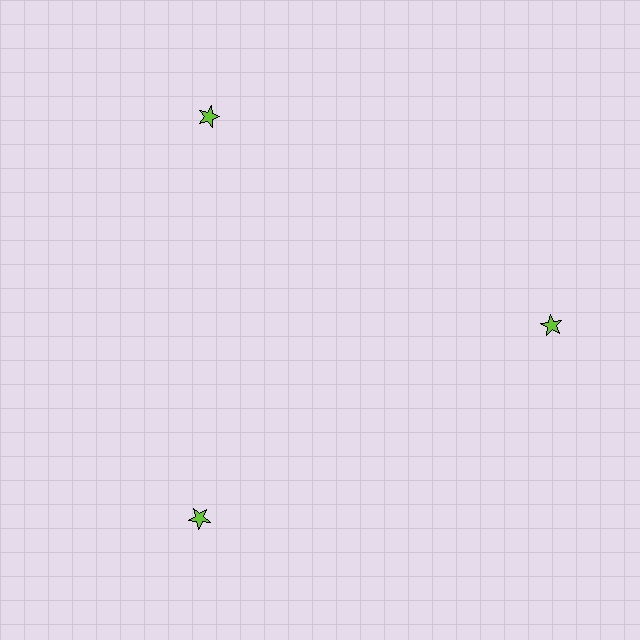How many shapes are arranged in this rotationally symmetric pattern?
There are 3 shapes, arranged in 3 groups of 1.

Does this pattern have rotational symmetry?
Yes, this pattern has 3-fold rotational symmetry. It looks the same after rotating 120 degrees around the center.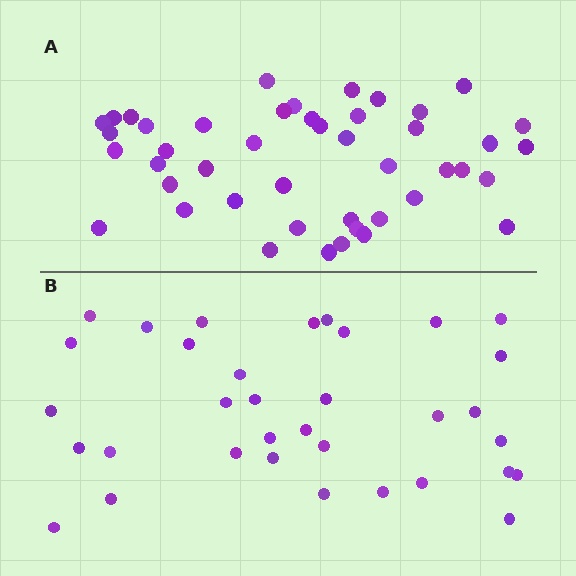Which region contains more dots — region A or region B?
Region A (the top region) has more dots.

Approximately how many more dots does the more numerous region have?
Region A has roughly 12 or so more dots than region B.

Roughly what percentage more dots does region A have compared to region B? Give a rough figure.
About 30% more.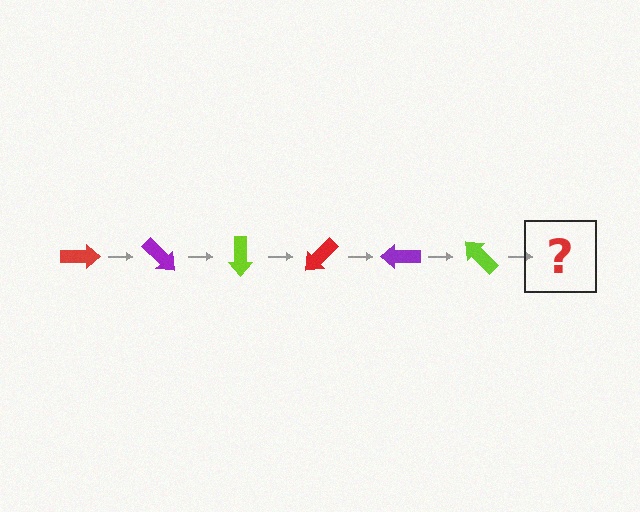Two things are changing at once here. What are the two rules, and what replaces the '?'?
The two rules are that it rotates 45 degrees each step and the color cycles through red, purple, and lime. The '?' should be a red arrow, rotated 270 degrees from the start.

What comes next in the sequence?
The next element should be a red arrow, rotated 270 degrees from the start.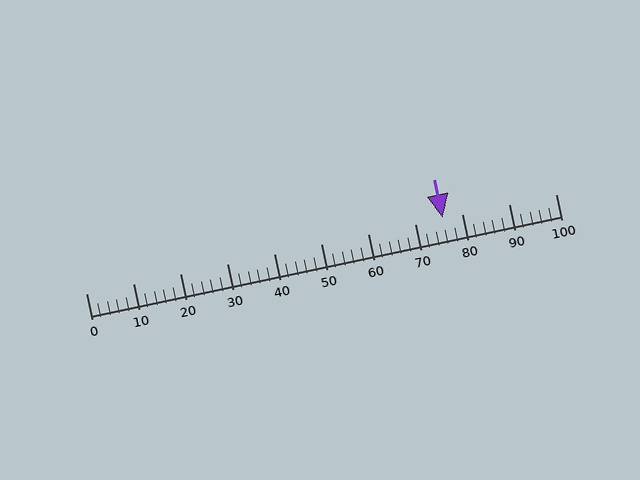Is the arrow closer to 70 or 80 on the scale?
The arrow is closer to 80.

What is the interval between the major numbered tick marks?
The major tick marks are spaced 10 units apart.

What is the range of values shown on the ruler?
The ruler shows values from 0 to 100.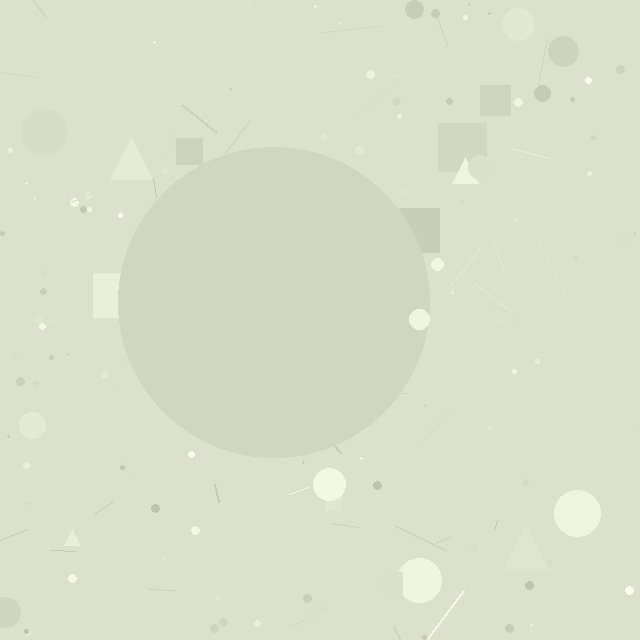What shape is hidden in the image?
A circle is hidden in the image.